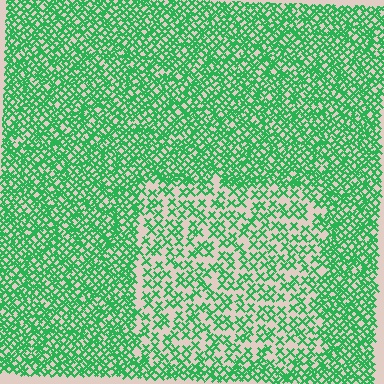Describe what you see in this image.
The image contains small green elements arranged at two different densities. A rectangle-shaped region is visible where the elements are less densely packed than the surrounding area.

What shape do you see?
I see a rectangle.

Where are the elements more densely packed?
The elements are more densely packed outside the rectangle boundary.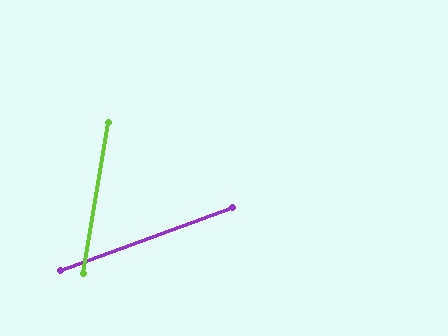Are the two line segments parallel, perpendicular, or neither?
Neither parallel nor perpendicular — they differ by about 60°.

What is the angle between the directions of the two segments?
Approximately 60 degrees.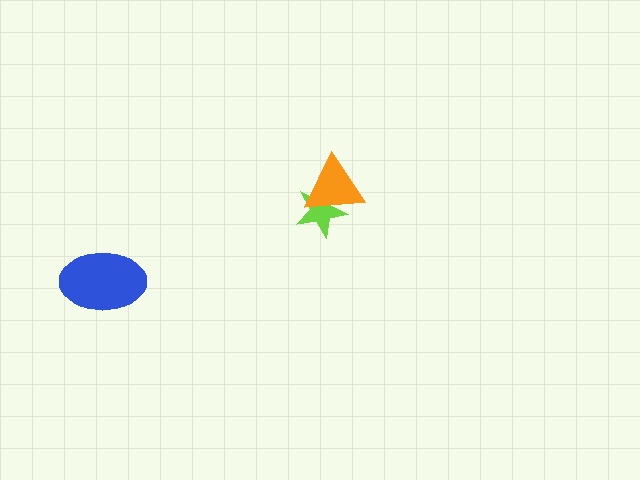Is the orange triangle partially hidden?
No, no other shape covers it.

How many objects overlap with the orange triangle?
1 object overlaps with the orange triangle.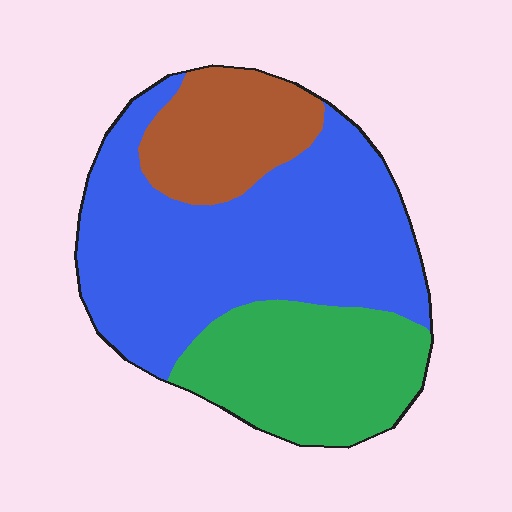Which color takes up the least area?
Brown, at roughly 20%.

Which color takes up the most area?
Blue, at roughly 55%.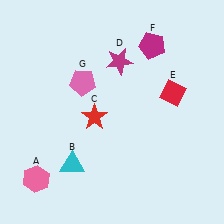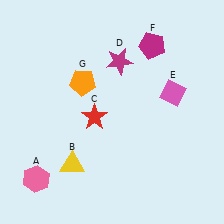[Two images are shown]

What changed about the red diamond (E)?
In Image 1, E is red. In Image 2, it changed to pink.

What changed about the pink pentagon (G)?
In Image 1, G is pink. In Image 2, it changed to orange.